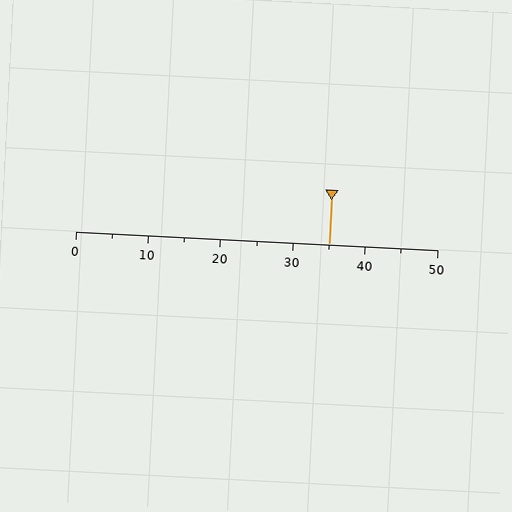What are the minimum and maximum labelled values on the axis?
The axis runs from 0 to 50.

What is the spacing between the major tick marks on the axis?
The major ticks are spaced 10 apart.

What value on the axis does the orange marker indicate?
The marker indicates approximately 35.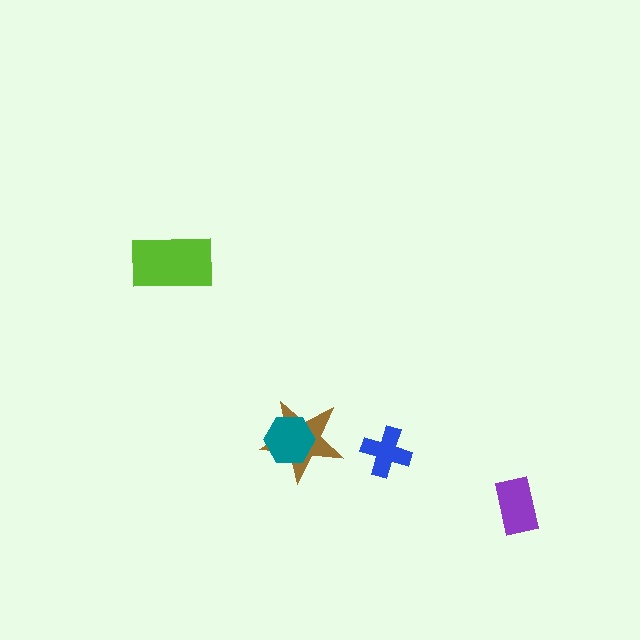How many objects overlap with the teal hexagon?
1 object overlaps with the teal hexagon.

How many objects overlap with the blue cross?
0 objects overlap with the blue cross.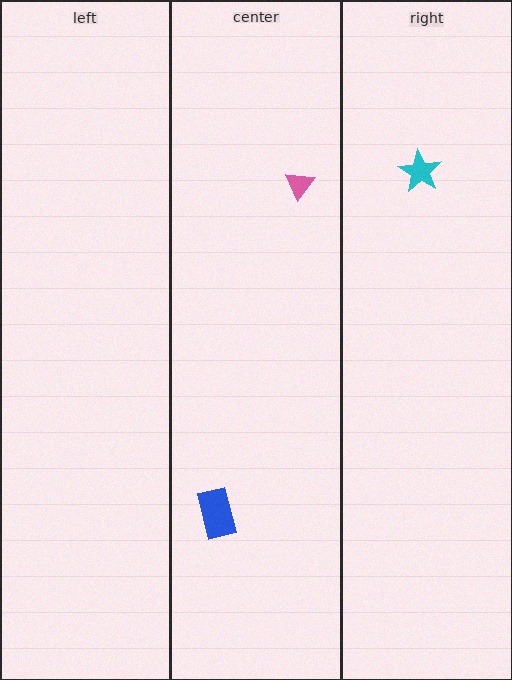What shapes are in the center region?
The pink triangle, the blue rectangle.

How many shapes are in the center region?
2.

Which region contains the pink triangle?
The center region.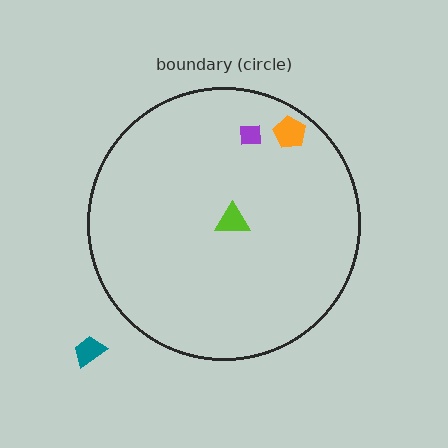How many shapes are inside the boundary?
3 inside, 1 outside.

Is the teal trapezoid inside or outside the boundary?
Outside.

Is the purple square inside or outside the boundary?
Inside.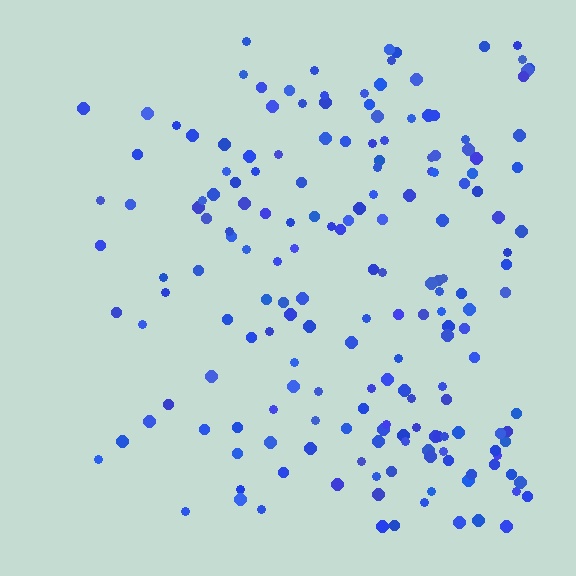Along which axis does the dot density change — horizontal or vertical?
Horizontal.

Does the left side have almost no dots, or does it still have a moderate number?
Still a moderate number, just noticeably fewer than the right.